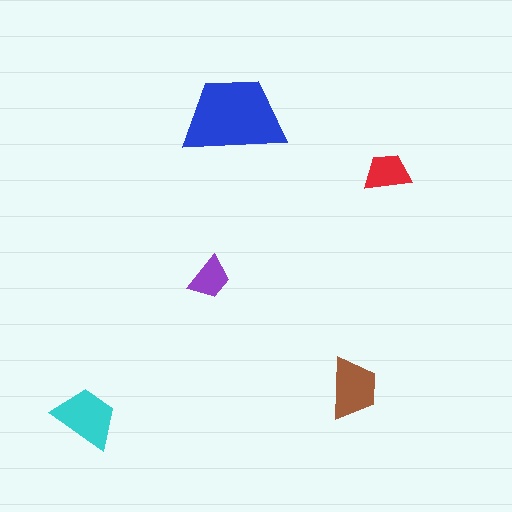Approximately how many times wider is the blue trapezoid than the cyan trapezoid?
About 1.5 times wider.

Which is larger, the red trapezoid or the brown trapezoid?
The brown one.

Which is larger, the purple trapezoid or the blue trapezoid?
The blue one.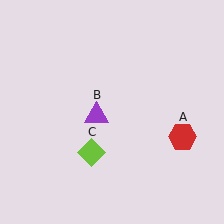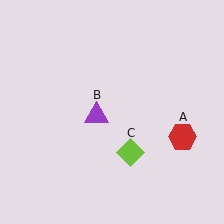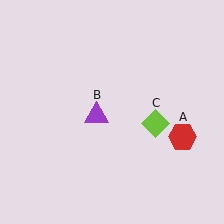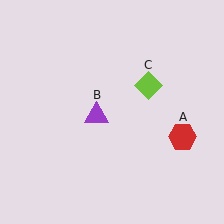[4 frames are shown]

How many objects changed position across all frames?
1 object changed position: lime diamond (object C).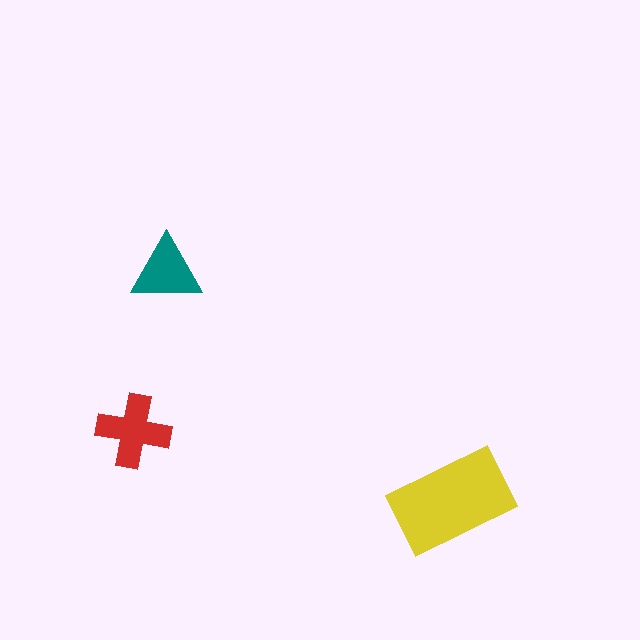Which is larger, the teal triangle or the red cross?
The red cross.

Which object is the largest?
The yellow rectangle.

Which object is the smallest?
The teal triangle.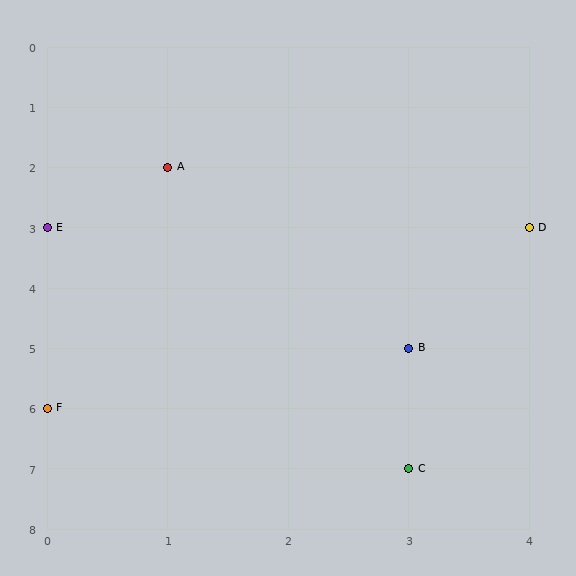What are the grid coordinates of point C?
Point C is at grid coordinates (3, 7).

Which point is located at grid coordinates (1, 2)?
Point A is at (1, 2).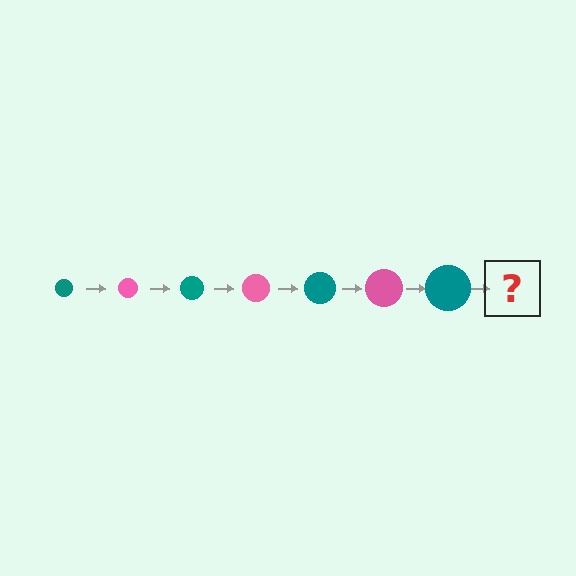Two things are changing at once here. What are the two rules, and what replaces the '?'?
The two rules are that the circle grows larger each step and the color cycles through teal and pink. The '?' should be a pink circle, larger than the previous one.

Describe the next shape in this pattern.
It should be a pink circle, larger than the previous one.